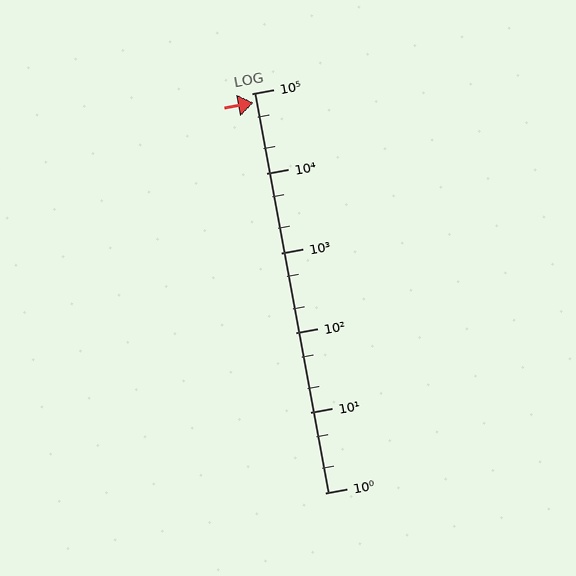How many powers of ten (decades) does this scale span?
The scale spans 5 decades, from 1 to 100000.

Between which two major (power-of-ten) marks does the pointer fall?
The pointer is between 10000 and 100000.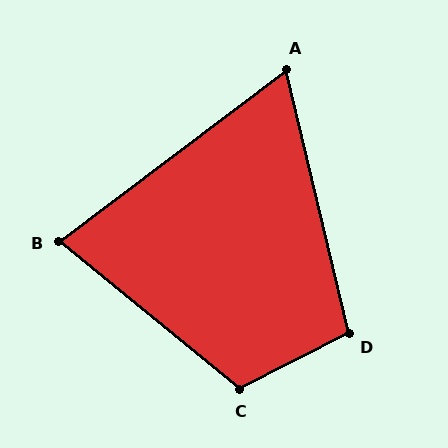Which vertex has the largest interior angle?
C, at approximately 114 degrees.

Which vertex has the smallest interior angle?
A, at approximately 66 degrees.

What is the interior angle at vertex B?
Approximately 76 degrees (acute).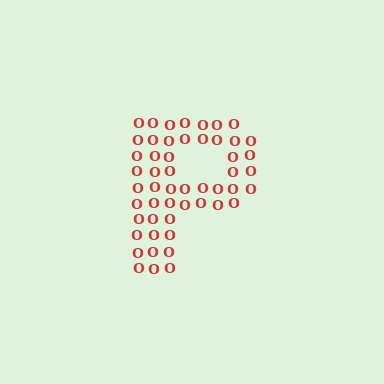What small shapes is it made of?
It is made of small letter O's.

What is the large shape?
The large shape is the letter P.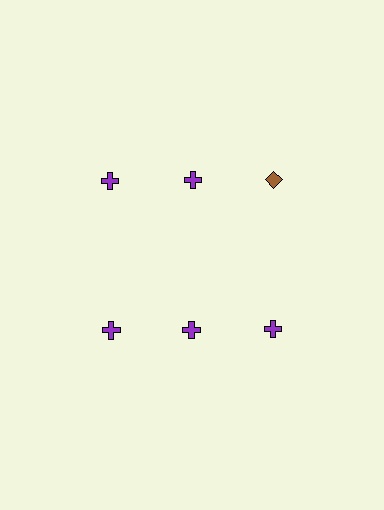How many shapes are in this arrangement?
There are 6 shapes arranged in a grid pattern.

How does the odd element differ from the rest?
It differs in both color (brown instead of purple) and shape (diamond instead of cross).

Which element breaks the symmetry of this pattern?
The brown diamond in the top row, center column breaks the symmetry. All other shapes are purple crosses.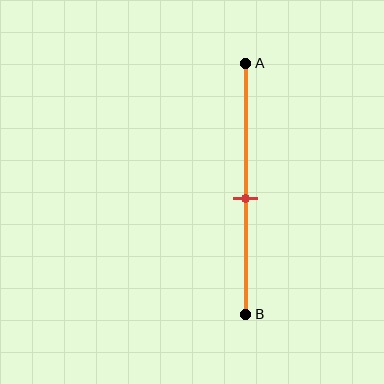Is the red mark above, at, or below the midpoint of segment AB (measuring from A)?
The red mark is below the midpoint of segment AB.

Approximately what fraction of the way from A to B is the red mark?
The red mark is approximately 55% of the way from A to B.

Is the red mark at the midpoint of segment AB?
No, the mark is at about 55% from A, not at the 50% midpoint.